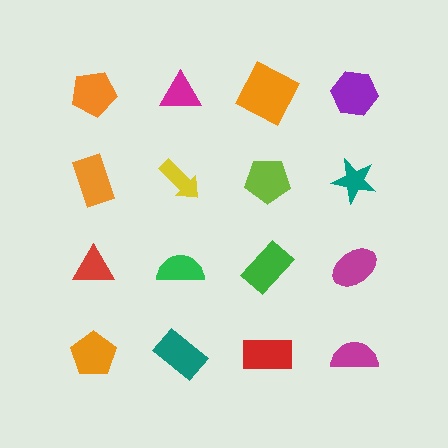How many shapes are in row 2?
4 shapes.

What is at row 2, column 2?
A yellow arrow.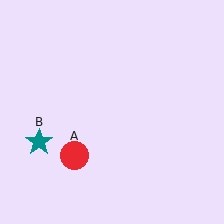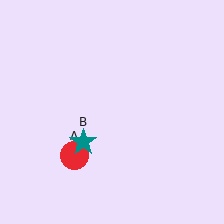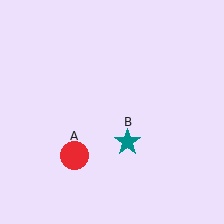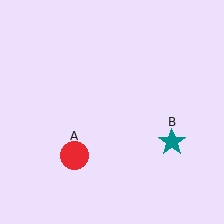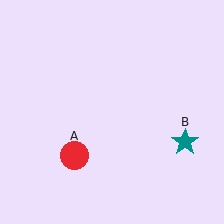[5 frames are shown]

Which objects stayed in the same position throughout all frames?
Red circle (object A) remained stationary.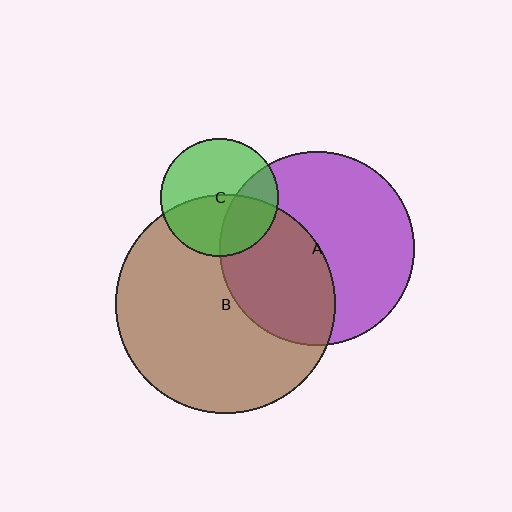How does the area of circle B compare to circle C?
Approximately 3.5 times.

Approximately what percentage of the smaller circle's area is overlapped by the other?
Approximately 45%.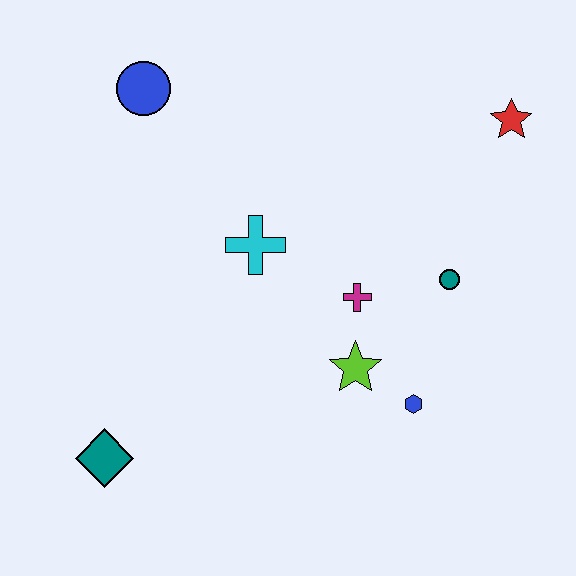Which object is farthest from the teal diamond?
The red star is farthest from the teal diamond.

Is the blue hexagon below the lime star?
Yes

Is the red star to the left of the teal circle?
No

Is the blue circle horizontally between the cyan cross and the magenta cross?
No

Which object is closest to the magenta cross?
The lime star is closest to the magenta cross.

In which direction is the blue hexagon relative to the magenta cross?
The blue hexagon is below the magenta cross.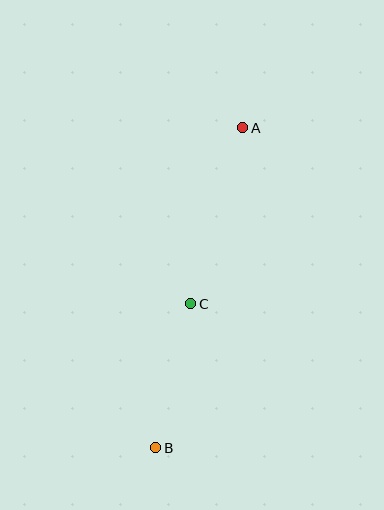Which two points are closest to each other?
Points B and C are closest to each other.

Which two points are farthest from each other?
Points A and B are farthest from each other.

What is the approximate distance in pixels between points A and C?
The distance between A and C is approximately 184 pixels.